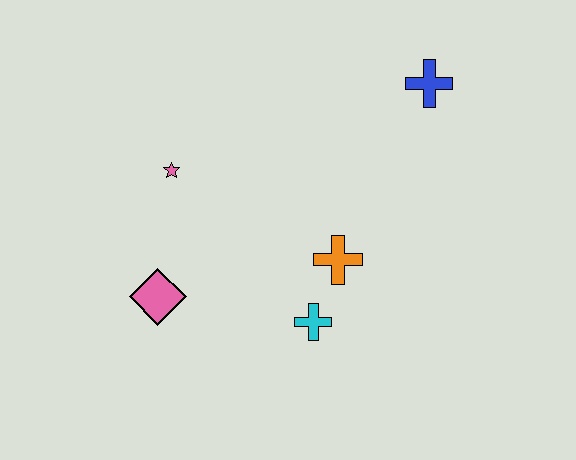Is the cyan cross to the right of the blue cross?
No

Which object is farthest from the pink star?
The blue cross is farthest from the pink star.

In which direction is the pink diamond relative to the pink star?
The pink diamond is below the pink star.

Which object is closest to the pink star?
The pink diamond is closest to the pink star.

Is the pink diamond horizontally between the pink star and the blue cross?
No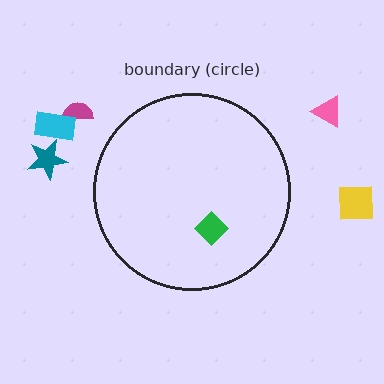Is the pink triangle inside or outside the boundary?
Outside.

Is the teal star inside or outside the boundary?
Outside.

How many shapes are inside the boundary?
1 inside, 5 outside.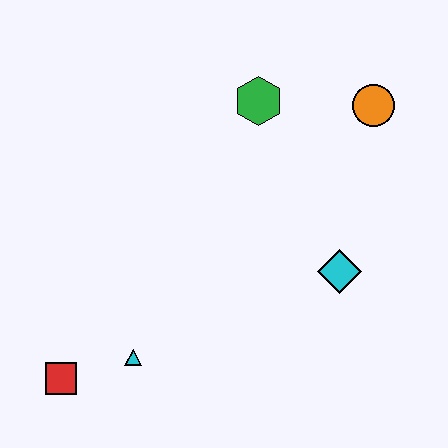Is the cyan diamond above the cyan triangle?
Yes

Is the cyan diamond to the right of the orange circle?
No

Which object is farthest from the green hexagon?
The red square is farthest from the green hexagon.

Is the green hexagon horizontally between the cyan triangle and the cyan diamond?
Yes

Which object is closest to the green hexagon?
The orange circle is closest to the green hexagon.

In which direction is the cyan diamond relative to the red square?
The cyan diamond is to the right of the red square.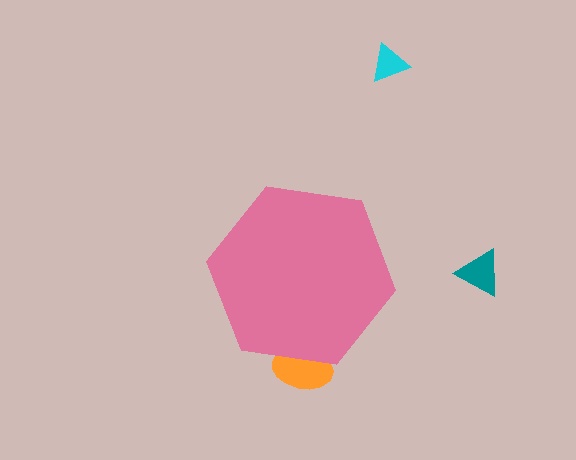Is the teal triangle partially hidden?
No, the teal triangle is fully visible.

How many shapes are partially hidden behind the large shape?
1 shape is partially hidden.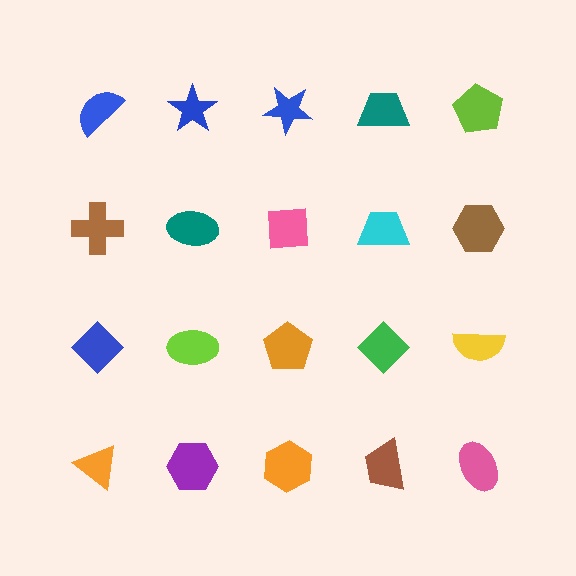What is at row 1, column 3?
A blue star.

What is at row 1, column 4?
A teal trapezoid.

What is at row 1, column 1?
A blue semicircle.